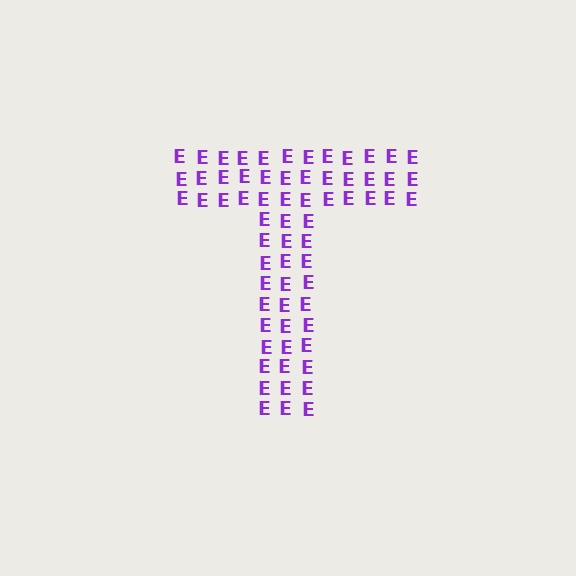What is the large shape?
The large shape is the letter T.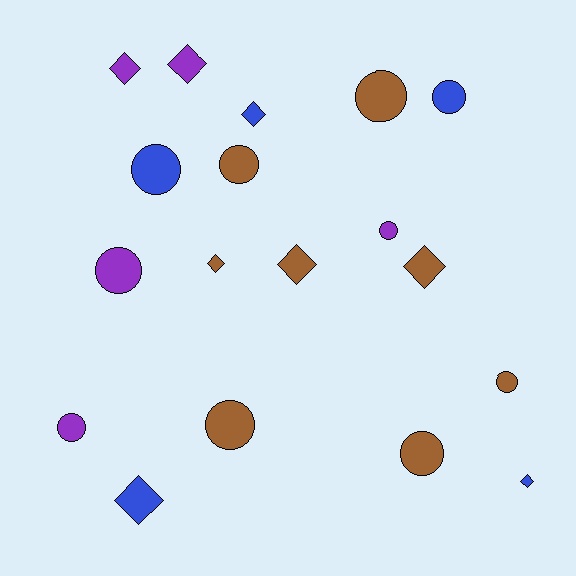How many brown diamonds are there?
There are 3 brown diamonds.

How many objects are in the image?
There are 18 objects.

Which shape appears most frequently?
Circle, with 10 objects.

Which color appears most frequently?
Brown, with 8 objects.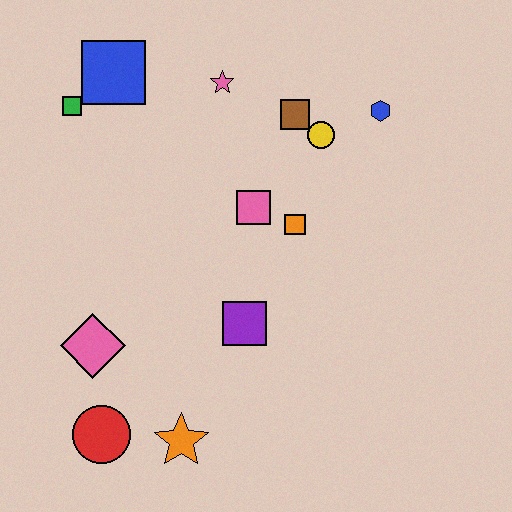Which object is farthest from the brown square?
The red circle is farthest from the brown square.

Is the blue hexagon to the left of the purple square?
No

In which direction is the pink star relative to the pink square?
The pink star is above the pink square.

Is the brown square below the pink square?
No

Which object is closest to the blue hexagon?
The yellow circle is closest to the blue hexagon.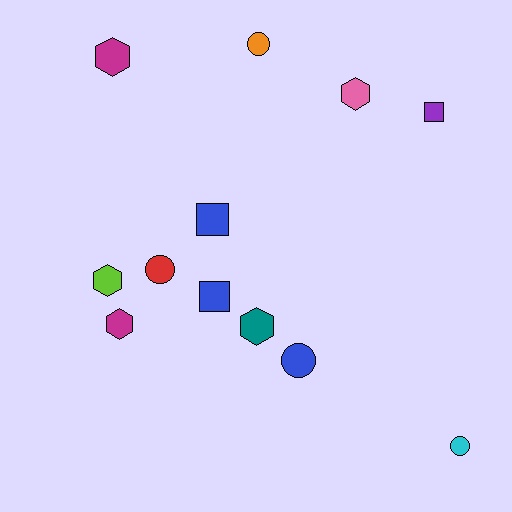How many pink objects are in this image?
There is 1 pink object.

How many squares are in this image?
There are 3 squares.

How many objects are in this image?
There are 12 objects.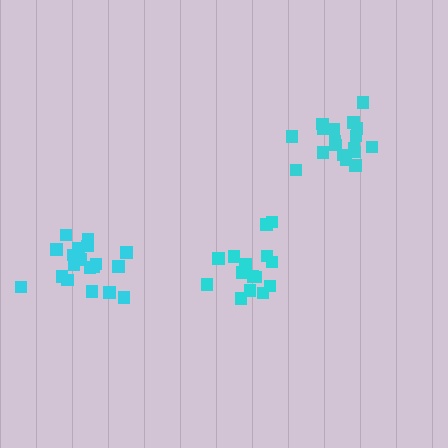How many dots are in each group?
Group 1: 15 dots, Group 2: 19 dots, Group 3: 19 dots (53 total).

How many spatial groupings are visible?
There are 3 spatial groupings.